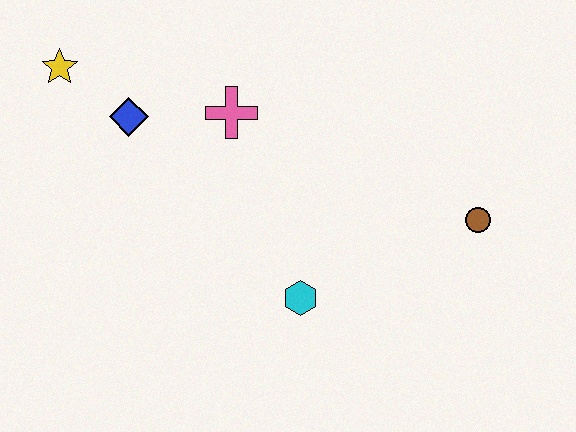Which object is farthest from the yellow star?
The brown circle is farthest from the yellow star.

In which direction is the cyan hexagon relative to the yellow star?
The cyan hexagon is to the right of the yellow star.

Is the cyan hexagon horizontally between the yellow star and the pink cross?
No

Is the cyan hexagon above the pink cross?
No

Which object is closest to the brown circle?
The cyan hexagon is closest to the brown circle.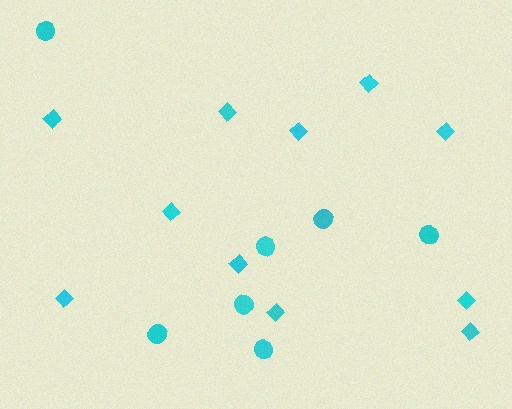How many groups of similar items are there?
There are 2 groups: one group of diamonds (11) and one group of circles (7).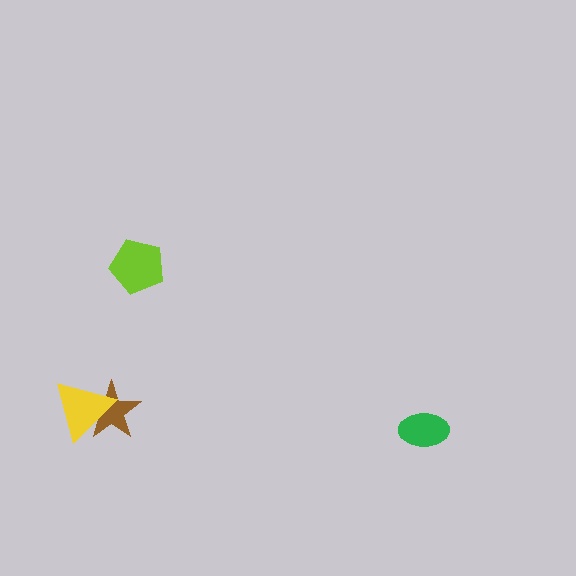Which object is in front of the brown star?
The yellow triangle is in front of the brown star.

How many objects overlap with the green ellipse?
0 objects overlap with the green ellipse.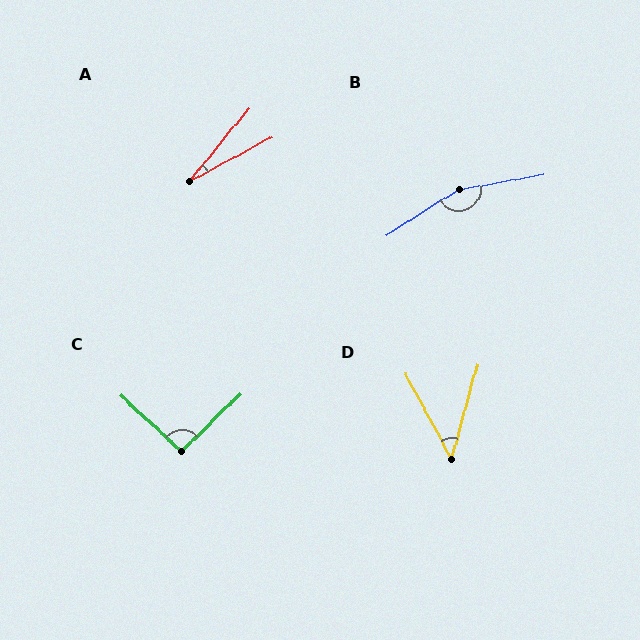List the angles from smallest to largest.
A (22°), D (44°), C (93°), B (157°).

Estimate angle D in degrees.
Approximately 44 degrees.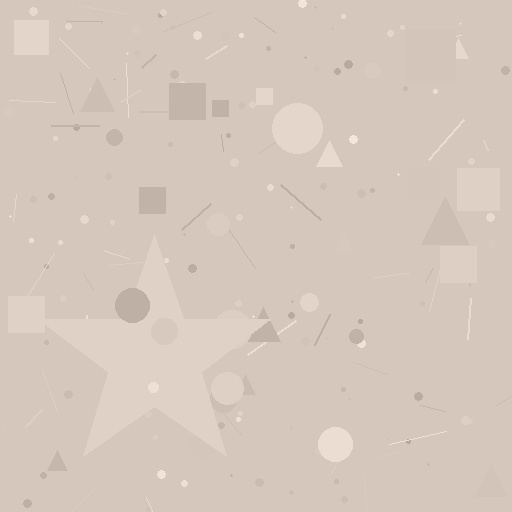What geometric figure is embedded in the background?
A star is embedded in the background.